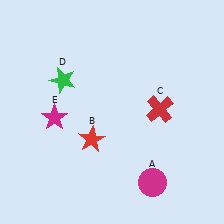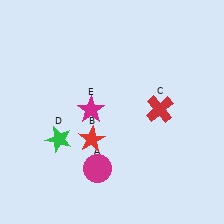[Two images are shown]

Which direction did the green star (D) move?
The green star (D) moved down.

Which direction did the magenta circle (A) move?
The magenta circle (A) moved left.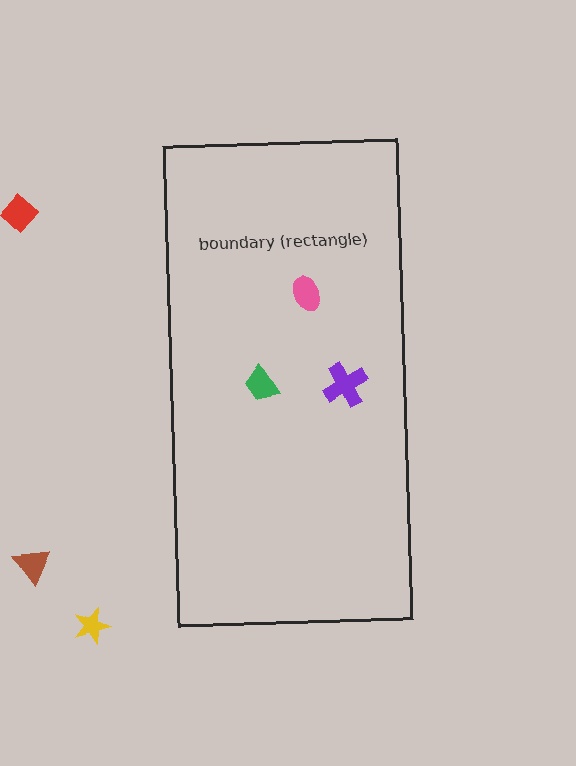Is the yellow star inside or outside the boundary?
Outside.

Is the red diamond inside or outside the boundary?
Outside.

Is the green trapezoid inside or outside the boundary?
Inside.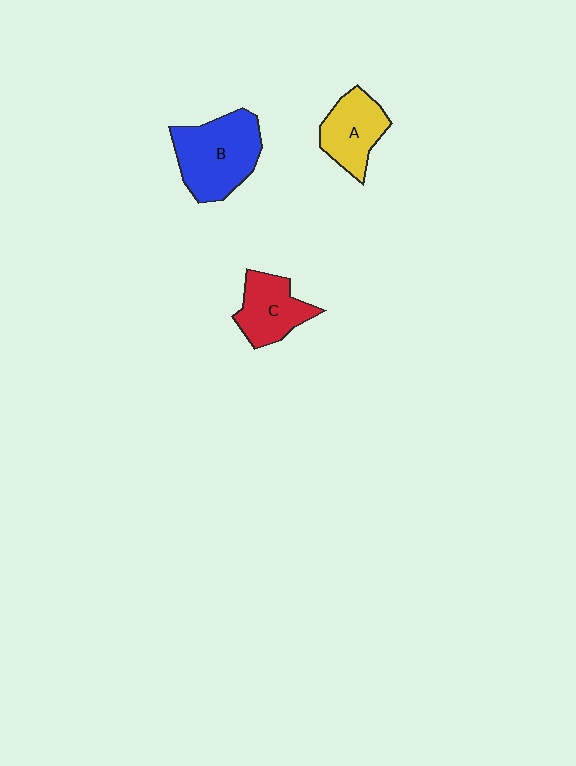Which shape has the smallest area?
Shape C (red).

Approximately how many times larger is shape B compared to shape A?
Approximately 1.5 times.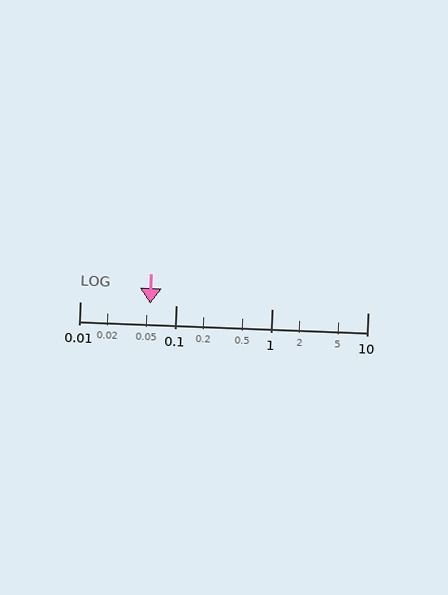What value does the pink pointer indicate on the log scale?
The pointer indicates approximately 0.054.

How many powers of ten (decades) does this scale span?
The scale spans 3 decades, from 0.01 to 10.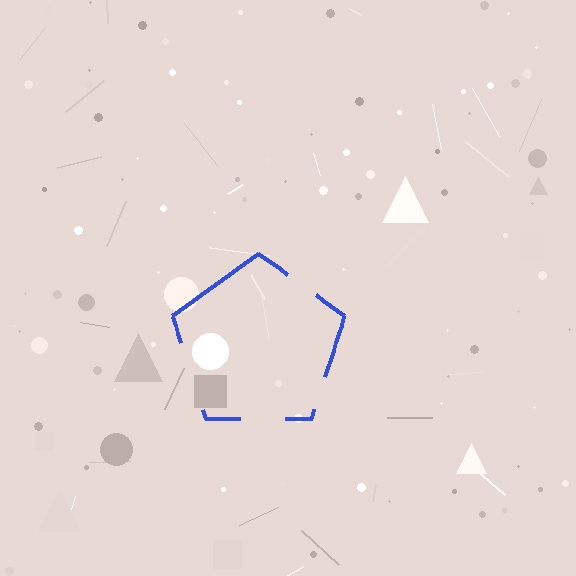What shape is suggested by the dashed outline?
The dashed outline suggests a pentagon.